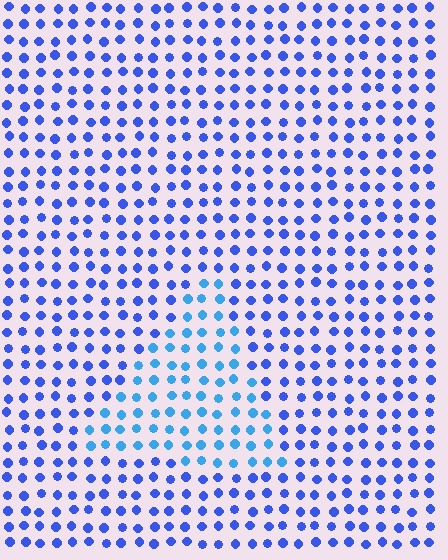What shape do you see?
I see a triangle.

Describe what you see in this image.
The image is filled with small blue elements in a uniform arrangement. A triangle-shaped region is visible where the elements are tinted to a slightly different hue, forming a subtle color boundary.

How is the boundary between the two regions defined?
The boundary is defined purely by a slight shift in hue (about 27 degrees). Spacing, size, and orientation are identical on both sides.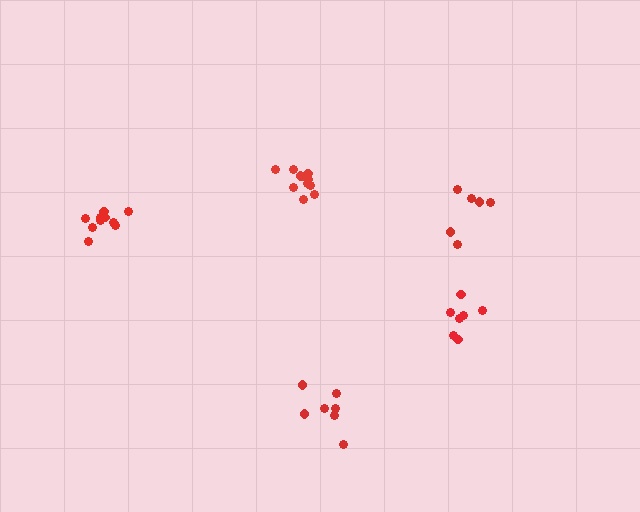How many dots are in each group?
Group 1: 11 dots, Group 2: 6 dots, Group 3: 7 dots, Group 4: 7 dots, Group 5: 10 dots (41 total).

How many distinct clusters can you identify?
There are 5 distinct clusters.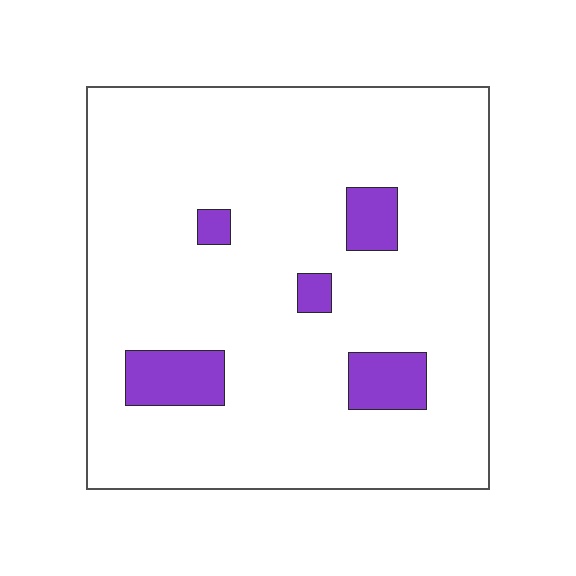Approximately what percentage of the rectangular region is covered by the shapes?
Approximately 10%.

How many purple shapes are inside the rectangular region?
5.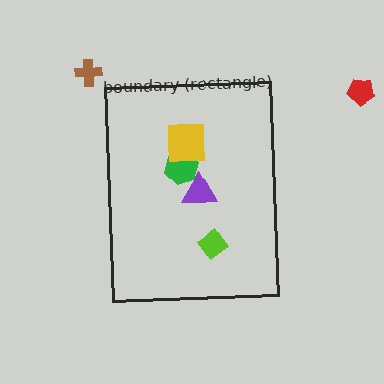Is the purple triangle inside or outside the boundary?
Inside.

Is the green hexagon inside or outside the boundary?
Inside.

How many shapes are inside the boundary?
4 inside, 2 outside.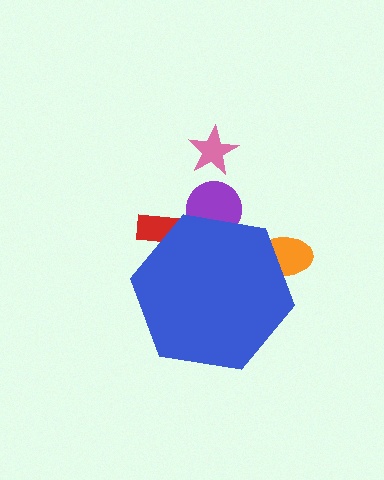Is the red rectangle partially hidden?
Yes, the red rectangle is partially hidden behind the blue hexagon.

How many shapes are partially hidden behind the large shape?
3 shapes are partially hidden.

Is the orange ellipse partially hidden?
Yes, the orange ellipse is partially hidden behind the blue hexagon.